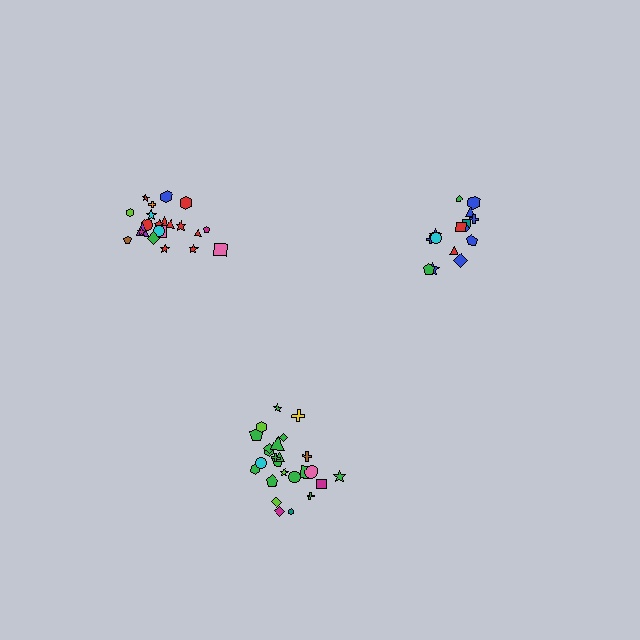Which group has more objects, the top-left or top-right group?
The top-left group.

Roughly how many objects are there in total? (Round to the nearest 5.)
Roughly 60 objects in total.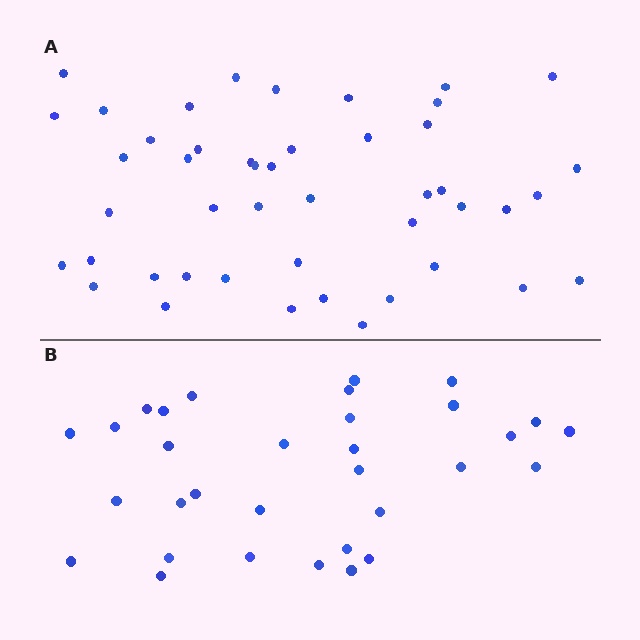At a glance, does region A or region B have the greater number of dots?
Region A (the top region) has more dots.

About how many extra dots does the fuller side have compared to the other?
Region A has approximately 15 more dots than region B.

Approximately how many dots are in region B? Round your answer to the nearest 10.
About 30 dots. (The exact count is 32, which rounds to 30.)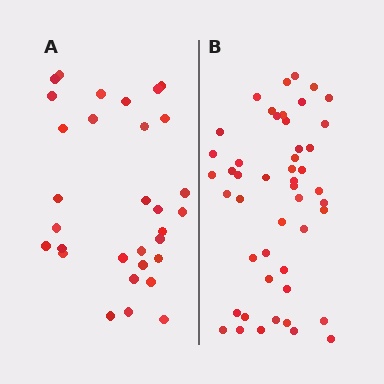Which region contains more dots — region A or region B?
Region B (the right region) has more dots.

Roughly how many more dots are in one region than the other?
Region B has approximately 15 more dots than region A.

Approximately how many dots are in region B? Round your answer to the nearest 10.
About 50 dots. (The exact count is 48, which rounds to 50.)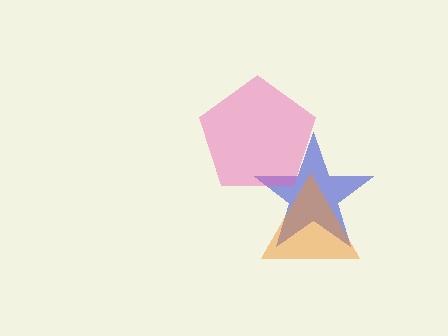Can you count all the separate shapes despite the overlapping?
Yes, there are 3 separate shapes.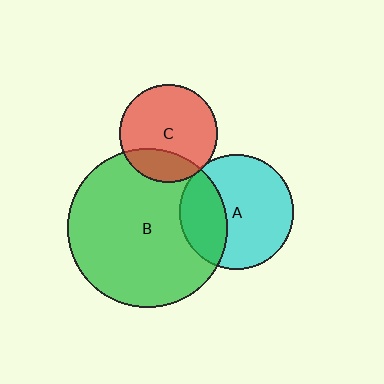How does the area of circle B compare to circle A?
Approximately 1.9 times.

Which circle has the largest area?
Circle B (green).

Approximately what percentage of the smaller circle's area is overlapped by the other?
Approximately 30%.